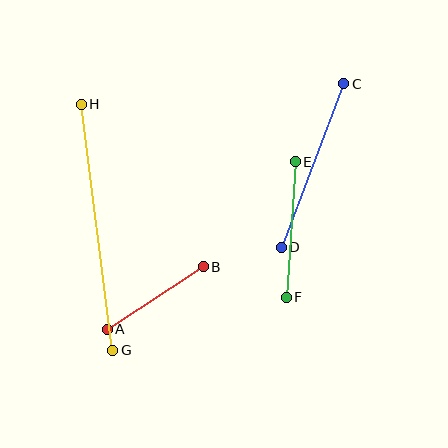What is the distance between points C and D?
The distance is approximately 175 pixels.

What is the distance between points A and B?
The distance is approximately 114 pixels.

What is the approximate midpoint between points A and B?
The midpoint is at approximately (155, 298) pixels.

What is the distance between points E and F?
The distance is approximately 136 pixels.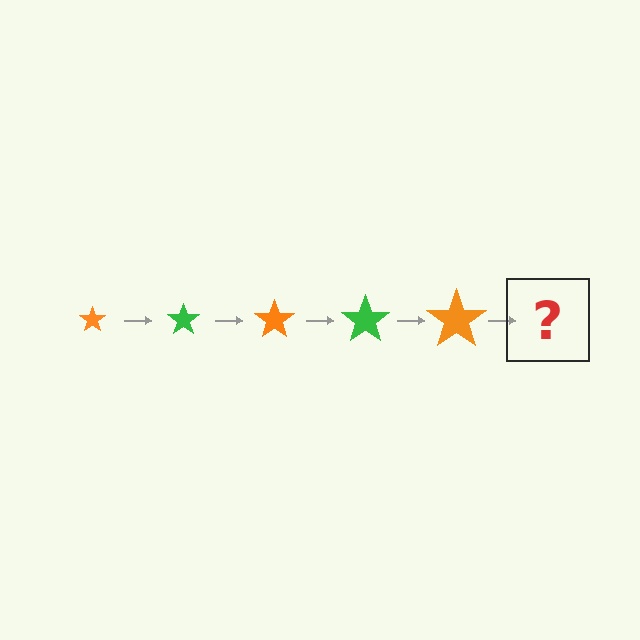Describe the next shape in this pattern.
It should be a green star, larger than the previous one.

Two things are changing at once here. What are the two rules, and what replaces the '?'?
The two rules are that the star grows larger each step and the color cycles through orange and green. The '?' should be a green star, larger than the previous one.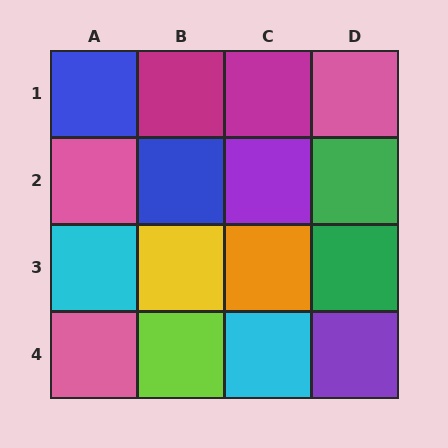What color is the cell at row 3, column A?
Cyan.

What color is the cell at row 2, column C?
Purple.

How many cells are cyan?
2 cells are cyan.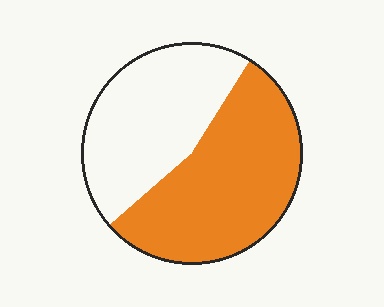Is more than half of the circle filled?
Yes.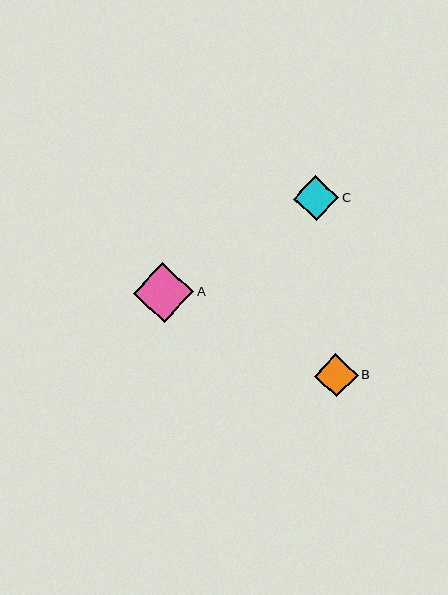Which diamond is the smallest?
Diamond B is the smallest with a size of approximately 44 pixels.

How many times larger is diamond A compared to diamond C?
Diamond A is approximately 1.3 times the size of diamond C.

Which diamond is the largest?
Diamond A is the largest with a size of approximately 61 pixels.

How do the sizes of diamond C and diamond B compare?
Diamond C and diamond B are approximately the same size.